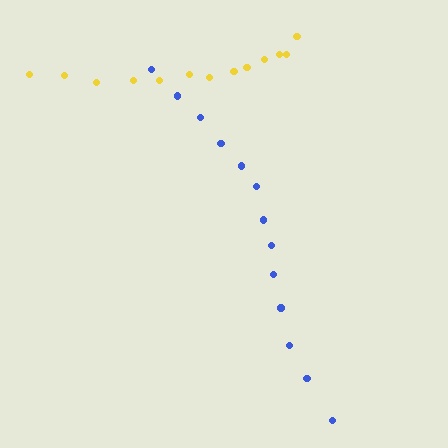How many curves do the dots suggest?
There are 2 distinct paths.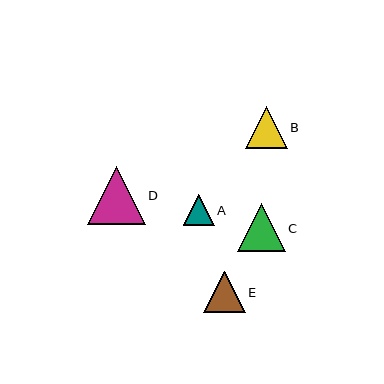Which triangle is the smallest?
Triangle A is the smallest with a size of approximately 31 pixels.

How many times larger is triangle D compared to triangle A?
Triangle D is approximately 1.9 times the size of triangle A.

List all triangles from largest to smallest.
From largest to smallest: D, C, E, B, A.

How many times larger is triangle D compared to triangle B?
Triangle D is approximately 1.4 times the size of triangle B.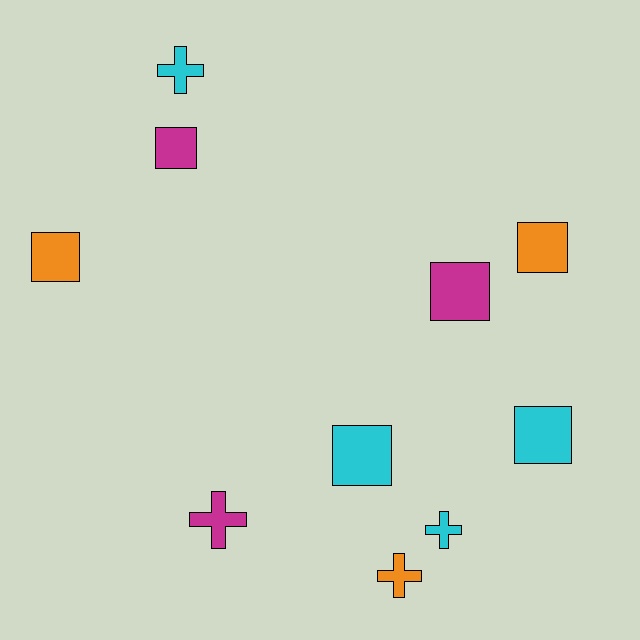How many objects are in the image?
There are 10 objects.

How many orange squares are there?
There are 2 orange squares.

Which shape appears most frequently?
Square, with 6 objects.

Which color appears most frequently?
Cyan, with 4 objects.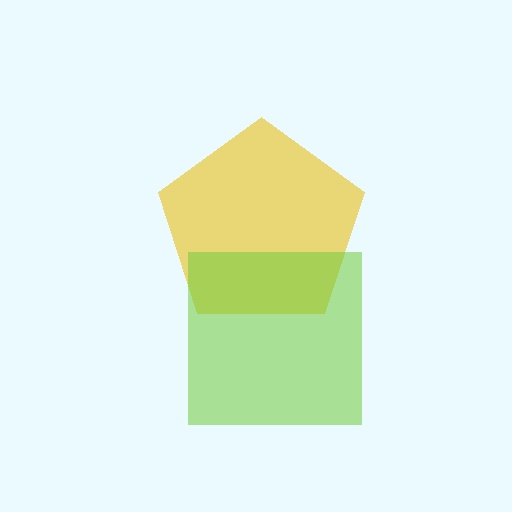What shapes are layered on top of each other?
The layered shapes are: a yellow pentagon, a lime square.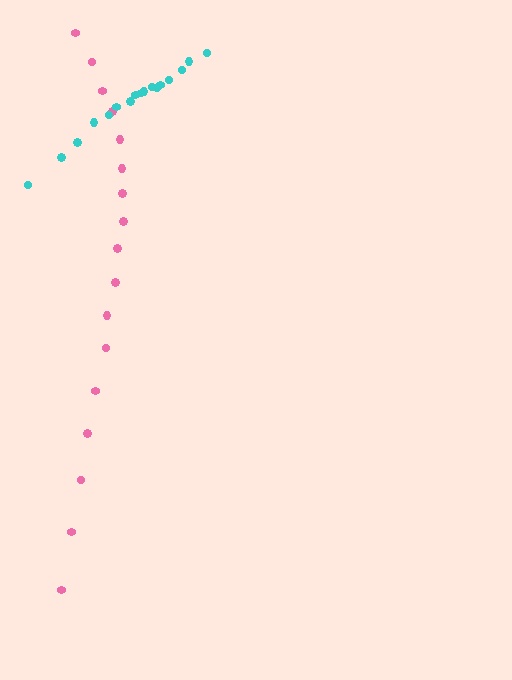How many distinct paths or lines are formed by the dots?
There are 2 distinct paths.